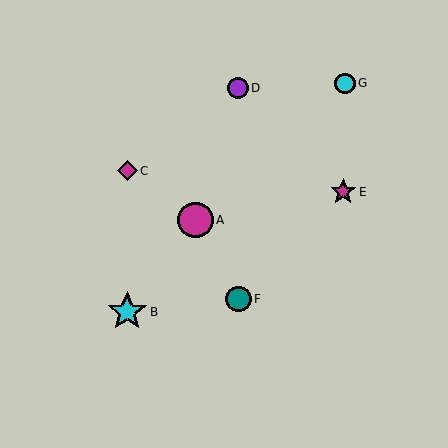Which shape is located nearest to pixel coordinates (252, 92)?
The purple circle (labeled D) at (238, 88) is nearest to that location.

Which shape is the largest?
The cyan star (labeled B) is the largest.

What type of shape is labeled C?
Shape C is a magenta diamond.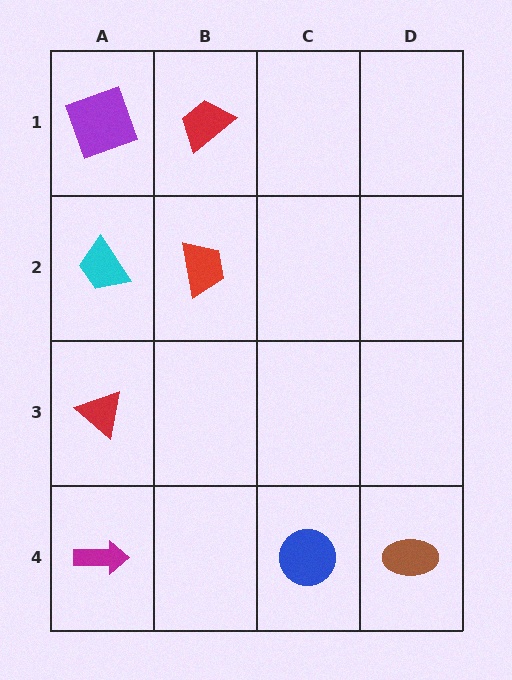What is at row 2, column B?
A red trapezoid.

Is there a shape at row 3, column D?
No, that cell is empty.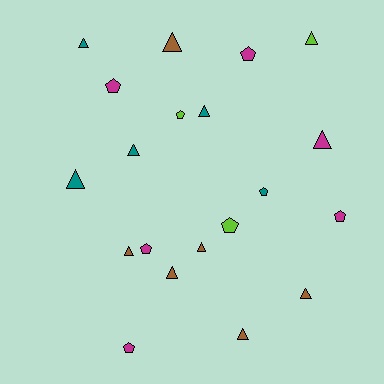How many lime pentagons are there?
There are 2 lime pentagons.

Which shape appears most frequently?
Triangle, with 12 objects.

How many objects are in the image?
There are 20 objects.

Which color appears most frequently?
Brown, with 6 objects.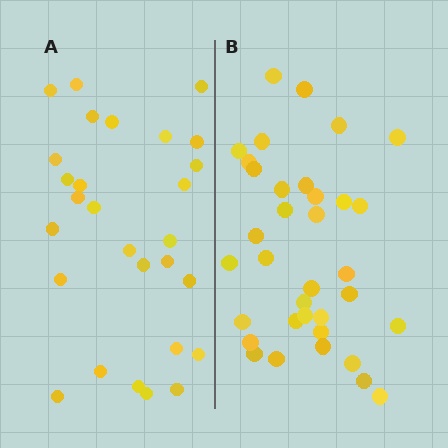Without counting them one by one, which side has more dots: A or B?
Region B (the right region) has more dots.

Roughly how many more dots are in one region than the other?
Region B has roughly 8 or so more dots than region A.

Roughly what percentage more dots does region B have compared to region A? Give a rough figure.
About 25% more.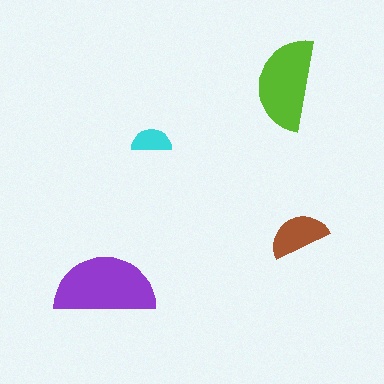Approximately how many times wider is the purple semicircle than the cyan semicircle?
About 2.5 times wider.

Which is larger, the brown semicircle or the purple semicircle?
The purple one.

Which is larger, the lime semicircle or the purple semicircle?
The purple one.